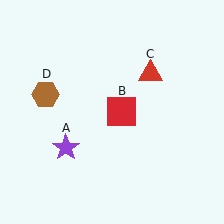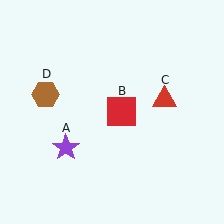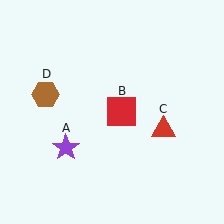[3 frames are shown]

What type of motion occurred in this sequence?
The red triangle (object C) rotated clockwise around the center of the scene.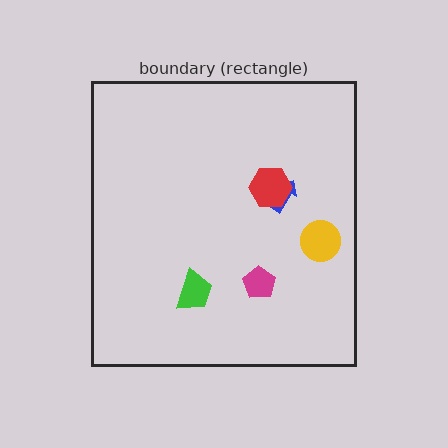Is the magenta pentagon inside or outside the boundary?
Inside.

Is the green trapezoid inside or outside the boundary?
Inside.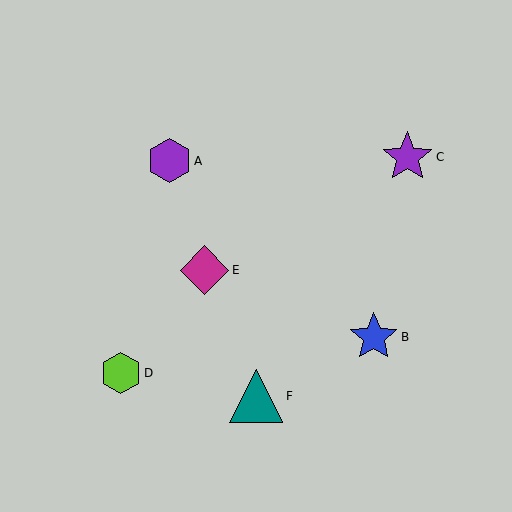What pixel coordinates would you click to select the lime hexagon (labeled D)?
Click at (121, 373) to select the lime hexagon D.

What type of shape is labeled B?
Shape B is a blue star.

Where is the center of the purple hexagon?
The center of the purple hexagon is at (169, 161).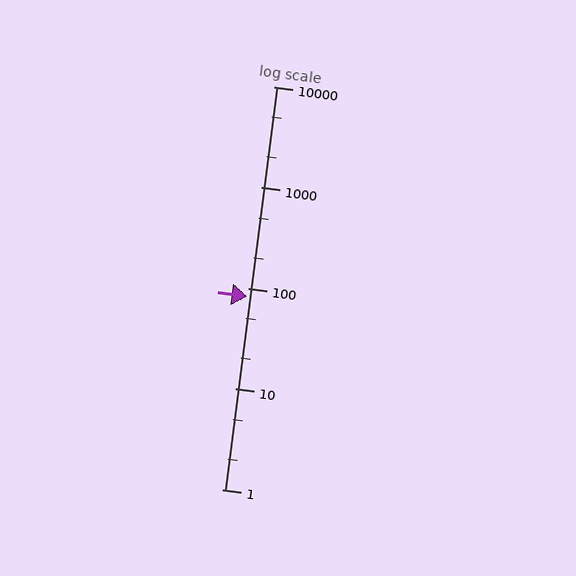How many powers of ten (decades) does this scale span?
The scale spans 4 decades, from 1 to 10000.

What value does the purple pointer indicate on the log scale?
The pointer indicates approximately 82.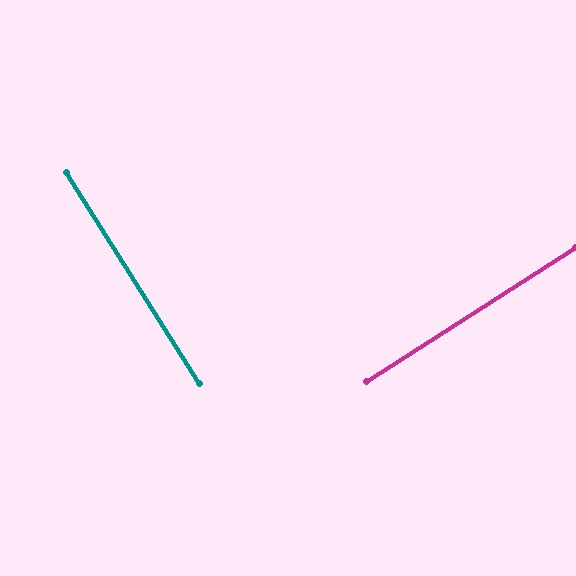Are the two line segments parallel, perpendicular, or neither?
Perpendicular — they meet at approximately 90°.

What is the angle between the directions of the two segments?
Approximately 90 degrees.